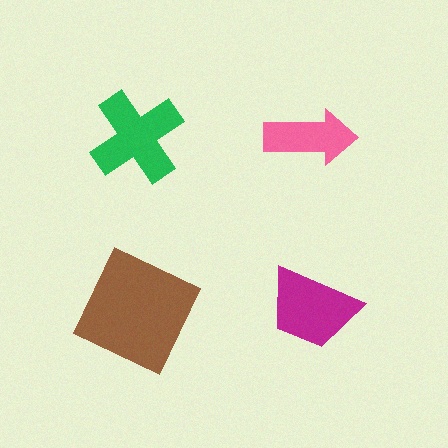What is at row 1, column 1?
A green cross.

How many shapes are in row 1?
2 shapes.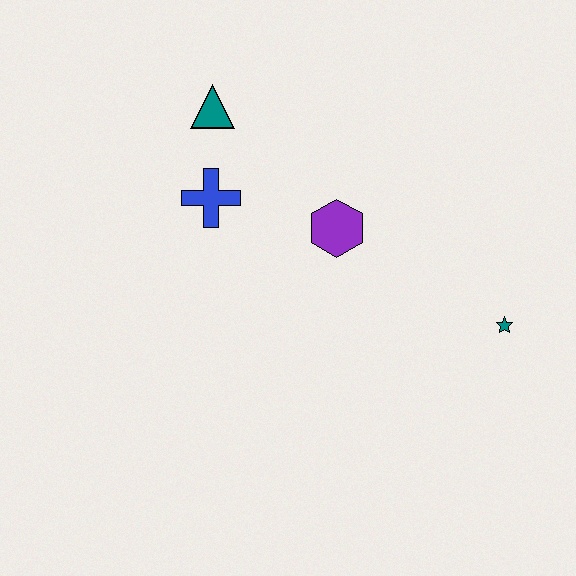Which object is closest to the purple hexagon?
The blue cross is closest to the purple hexagon.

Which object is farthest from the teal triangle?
The teal star is farthest from the teal triangle.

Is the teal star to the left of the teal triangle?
No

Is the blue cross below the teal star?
No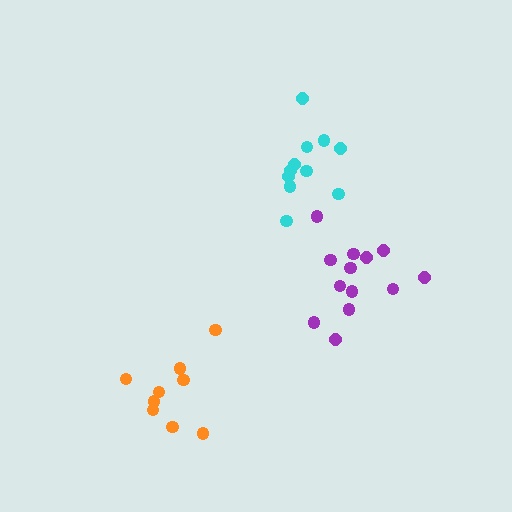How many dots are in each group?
Group 1: 9 dots, Group 2: 13 dots, Group 3: 11 dots (33 total).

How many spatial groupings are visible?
There are 3 spatial groupings.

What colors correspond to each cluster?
The clusters are colored: orange, purple, cyan.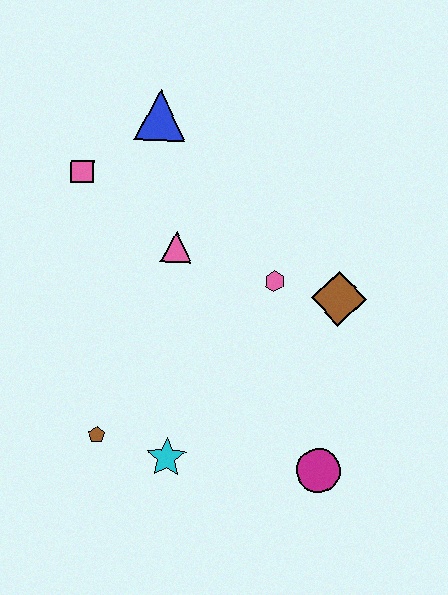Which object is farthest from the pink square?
The magenta circle is farthest from the pink square.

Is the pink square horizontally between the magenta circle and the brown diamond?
No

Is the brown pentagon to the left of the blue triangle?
Yes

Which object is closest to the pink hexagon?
The brown diamond is closest to the pink hexagon.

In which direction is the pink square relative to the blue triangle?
The pink square is to the left of the blue triangle.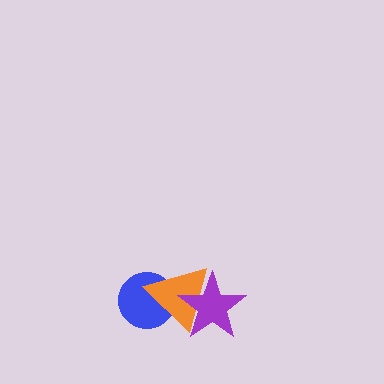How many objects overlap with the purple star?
1 object overlaps with the purple star.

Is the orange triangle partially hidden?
Yes, it is partially covered by another shape.